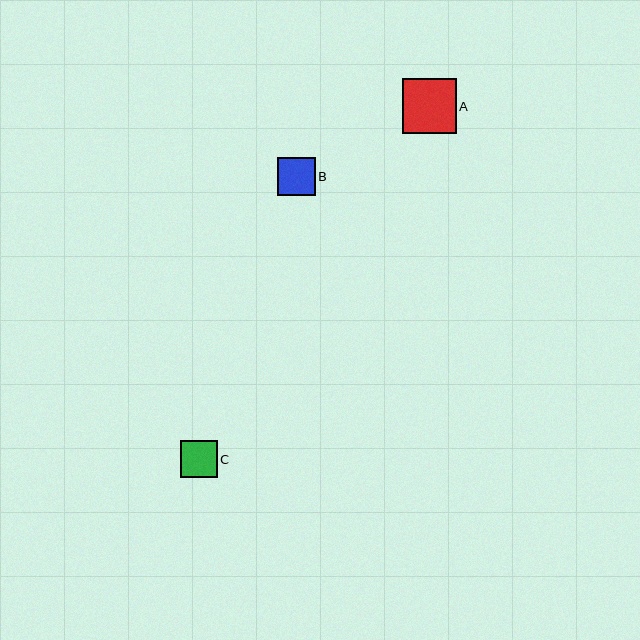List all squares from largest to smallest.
From largest to smallest: A, B, C.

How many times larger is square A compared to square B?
Square A is approximately 1.4 times the size of square B.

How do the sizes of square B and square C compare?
Square B and square C are approximately the same size.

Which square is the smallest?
Square C is the smallest with a size of approximately 37 pixels.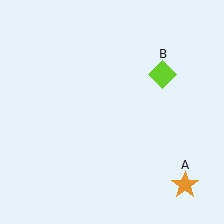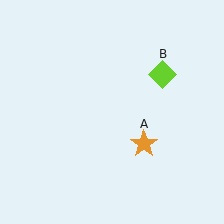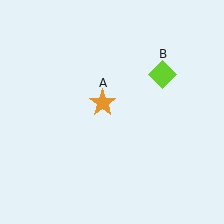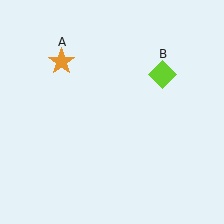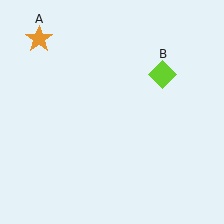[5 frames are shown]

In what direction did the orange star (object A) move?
The orange star (object A) moved up and to the left.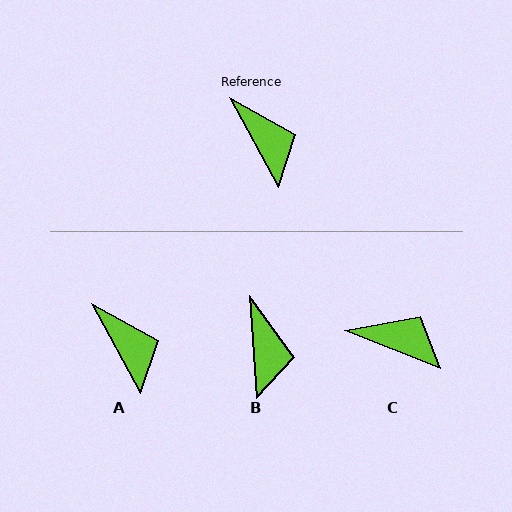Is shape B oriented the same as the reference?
No, it is off by about 25 degrees.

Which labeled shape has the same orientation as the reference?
A.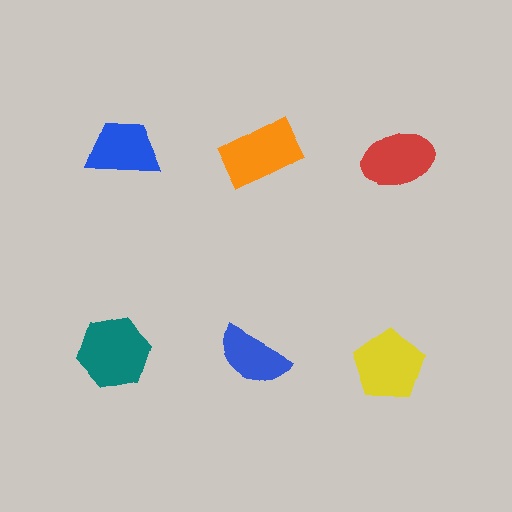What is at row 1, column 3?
A red ellipse.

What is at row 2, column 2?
A blue semicircle.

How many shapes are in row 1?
3 shapes.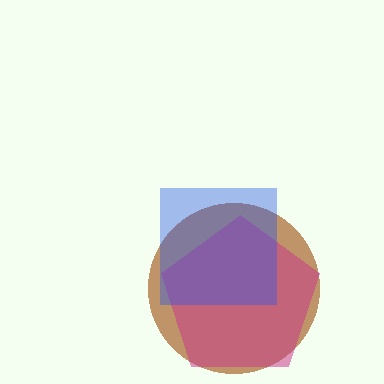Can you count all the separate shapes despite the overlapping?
Yes, there are 3 separate shapes.